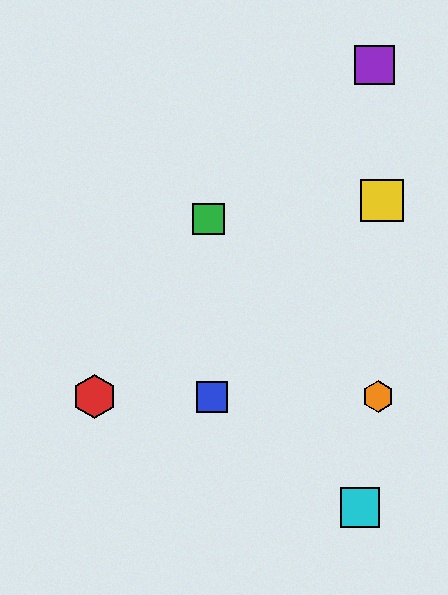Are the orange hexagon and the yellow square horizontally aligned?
No, the orange hexagon is at y≈397 and the yellow square is at y≈200.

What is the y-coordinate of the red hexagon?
The red hexagon is at y≈397.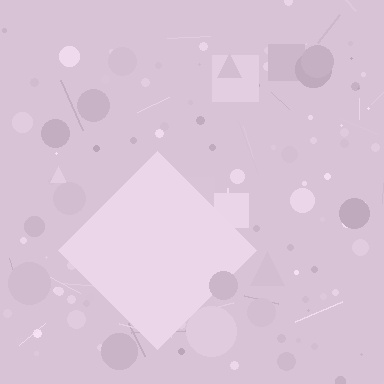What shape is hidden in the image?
A diamond is hidden in the image.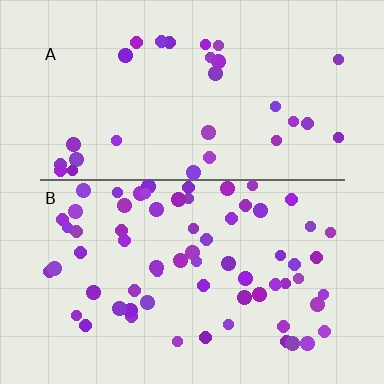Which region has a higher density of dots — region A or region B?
B (the bottom).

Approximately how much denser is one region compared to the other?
Approximately 2.2× — region B over region A.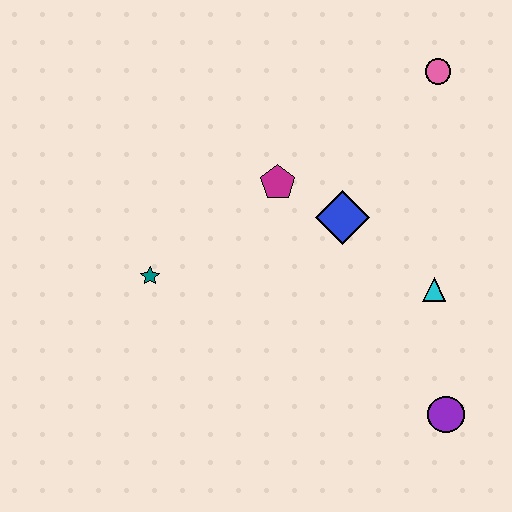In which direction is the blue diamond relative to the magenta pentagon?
The blue diamond is to the right of the magenta pentagon.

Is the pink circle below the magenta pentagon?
No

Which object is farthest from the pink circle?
The teal star is farthest from the pink circle.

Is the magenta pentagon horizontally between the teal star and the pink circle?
Yes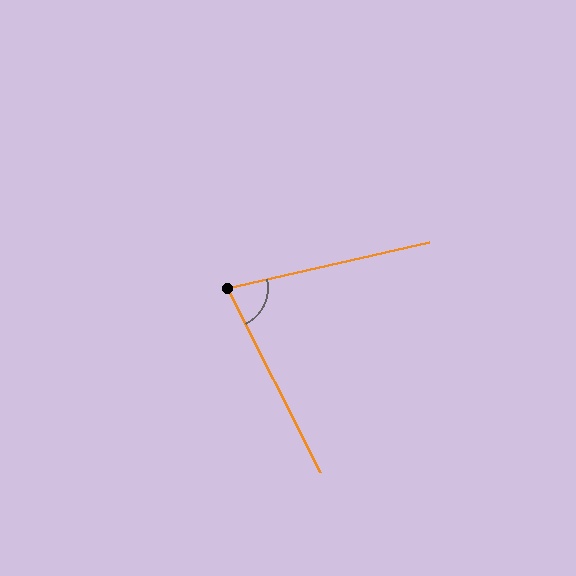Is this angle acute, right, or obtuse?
It is acute.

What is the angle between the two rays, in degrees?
Approximately 76 degrees.